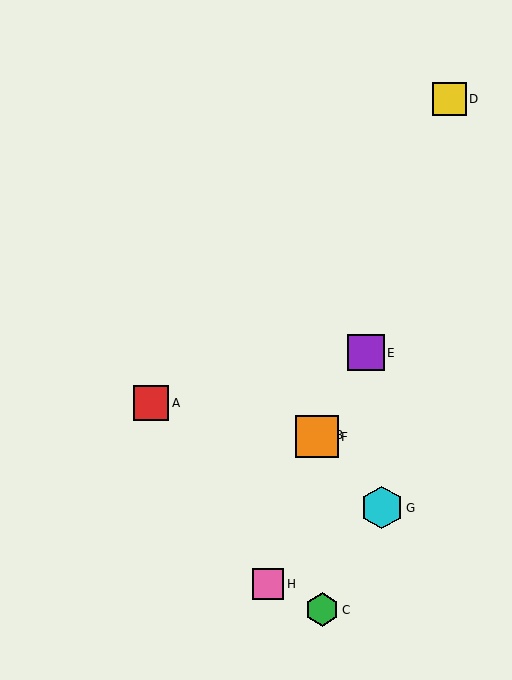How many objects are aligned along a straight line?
3 objects (B, F, G) are aligned along a straight line.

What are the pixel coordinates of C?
Object C is at (322, 610).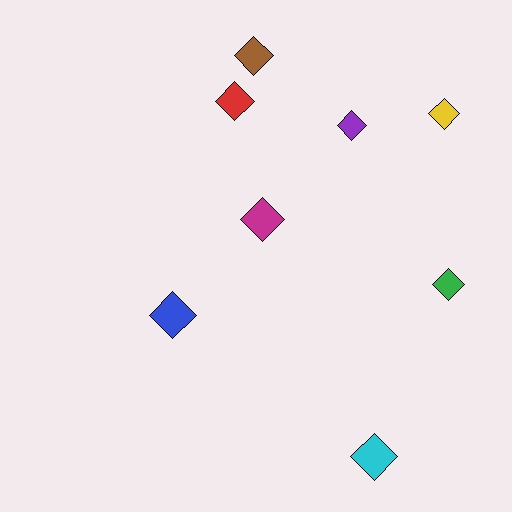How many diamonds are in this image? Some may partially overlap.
There are 8 diamonds.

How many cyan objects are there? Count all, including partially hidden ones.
There is 1 cyan object.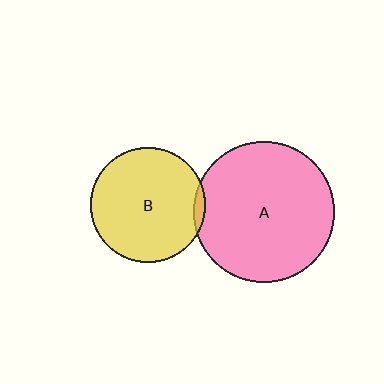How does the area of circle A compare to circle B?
Approximately 1.5 times.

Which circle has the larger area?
Circle A (pink).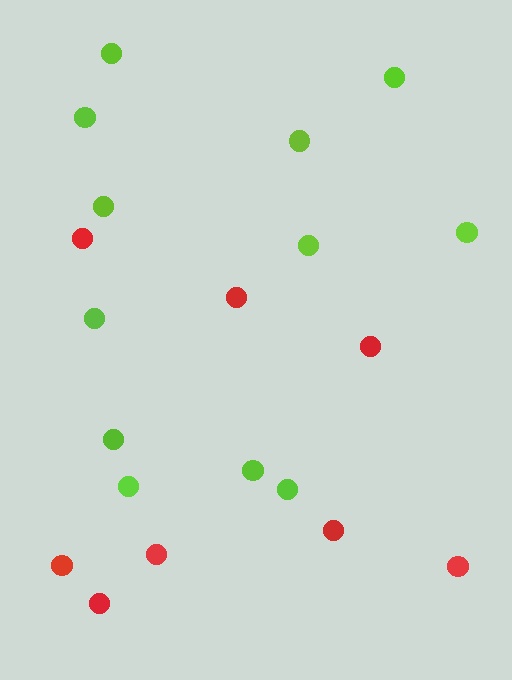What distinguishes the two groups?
There are 2 groups: one group of lime circles (12) and one group of red circles (8).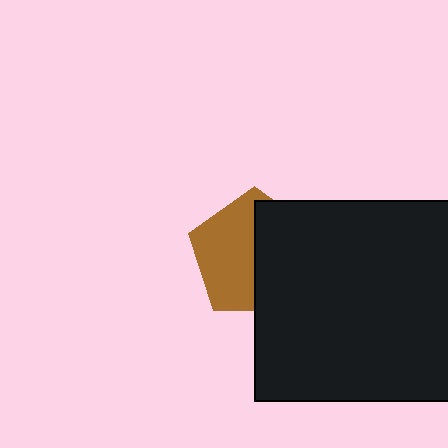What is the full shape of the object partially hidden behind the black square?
The partially hidden object is a brown pentagon.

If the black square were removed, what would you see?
You would see the complete brown pentagon.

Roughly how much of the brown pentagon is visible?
About half of it is visible (roughly 51%).